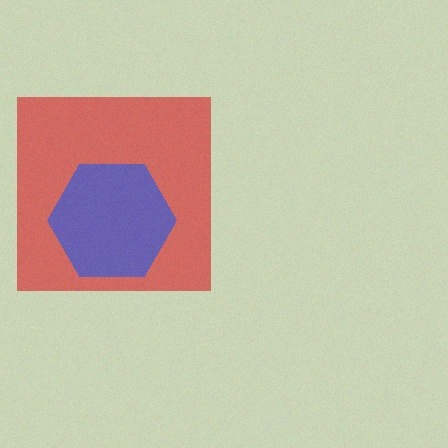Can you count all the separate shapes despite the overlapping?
Yes, there are 2 separate shapes.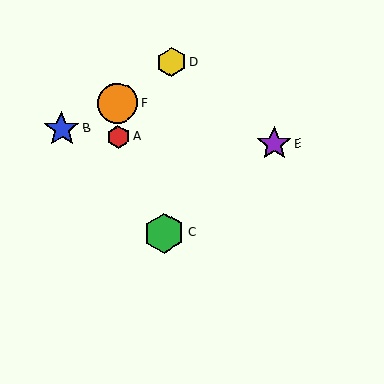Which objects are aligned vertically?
Objects A, F are aligned vertically.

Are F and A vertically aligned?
Yes, both are at x≈118.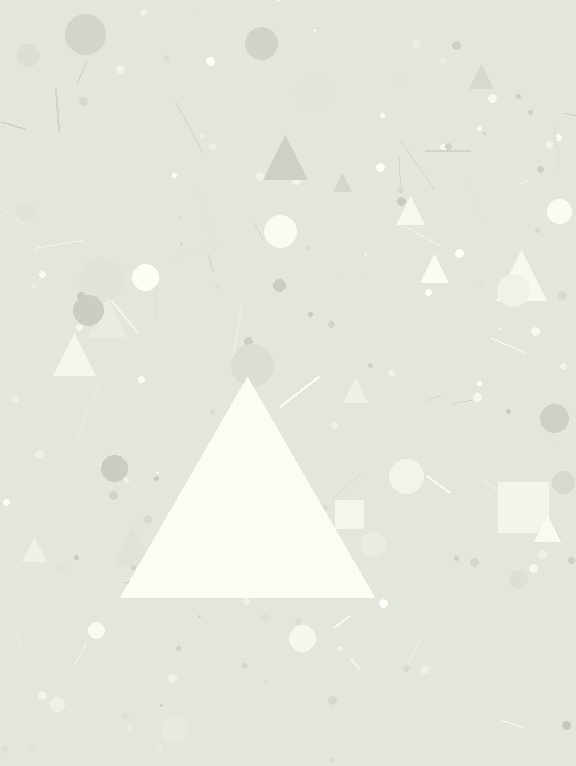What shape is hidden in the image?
A triangle is hidden in the image.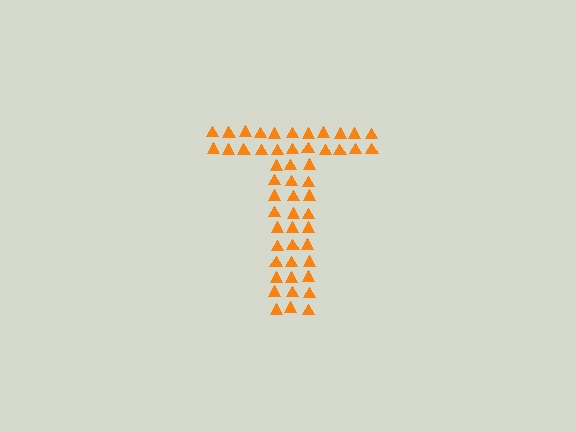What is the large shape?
The large shape is the letter T.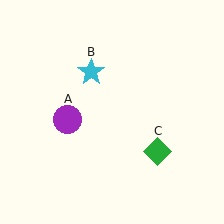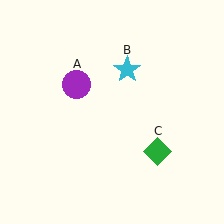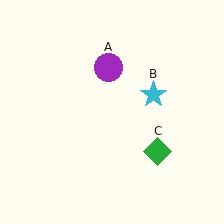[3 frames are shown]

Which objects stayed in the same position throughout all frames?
Green diamond (object C) remained stationary.